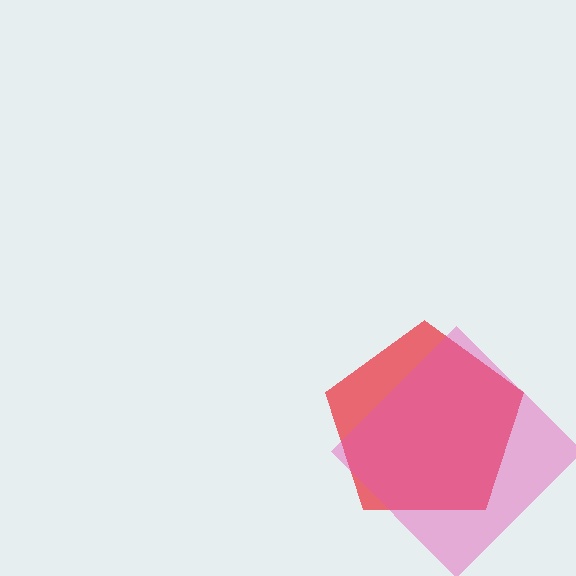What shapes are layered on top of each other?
The layered shapes are: a red pentagon, a pink diamond.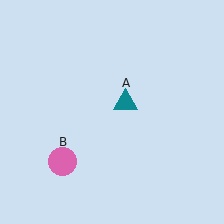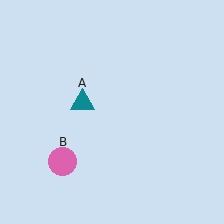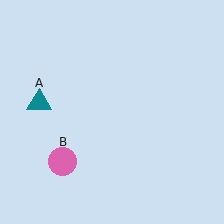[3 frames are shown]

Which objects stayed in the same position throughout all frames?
Pink circle (object B) remained stationary.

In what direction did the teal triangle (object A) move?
The teal triangle (object A) moved left.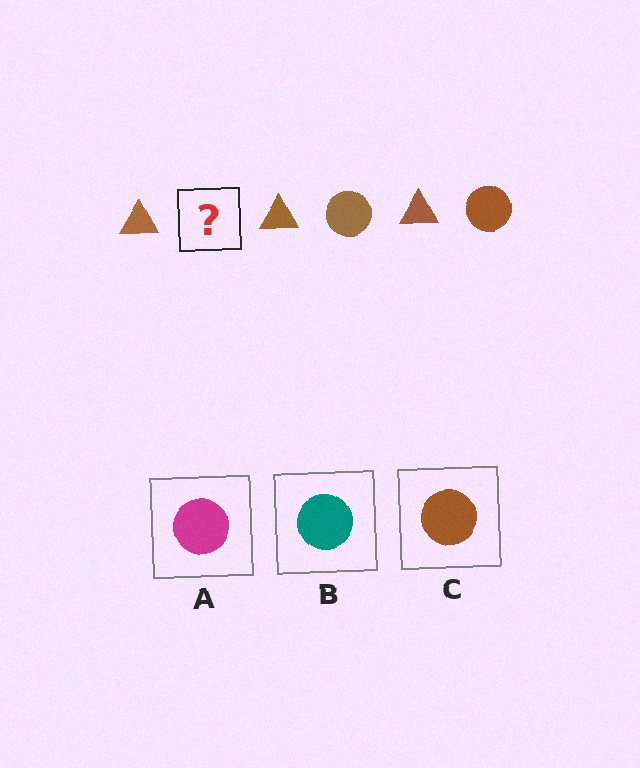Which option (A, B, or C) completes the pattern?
C.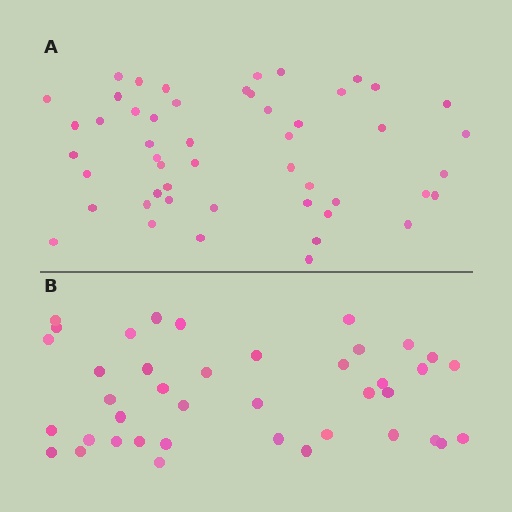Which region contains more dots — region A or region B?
Region A (the top region) has more dots.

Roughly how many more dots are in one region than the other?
Region A has roughly 10 or so more dots than region B.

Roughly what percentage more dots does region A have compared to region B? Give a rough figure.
About 25% more.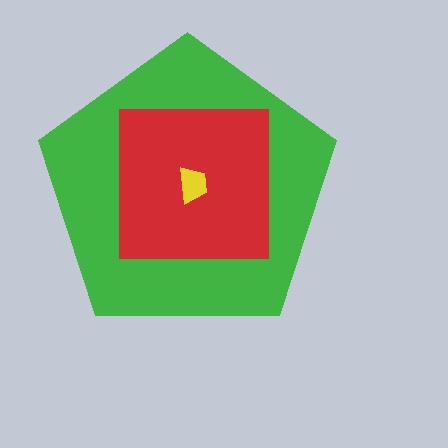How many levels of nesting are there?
3.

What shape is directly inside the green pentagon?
The red square.